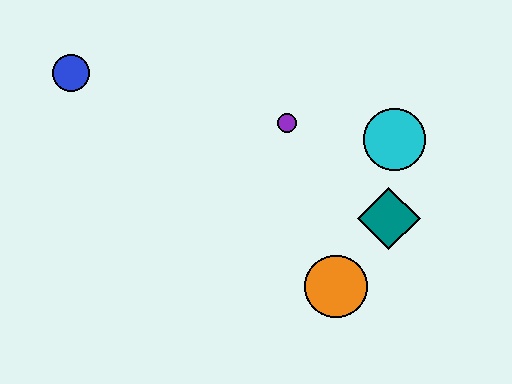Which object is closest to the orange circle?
The teal diamond is closest to the orange circle.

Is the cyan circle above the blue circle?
No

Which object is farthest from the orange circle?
The blue circle is farthest from the orange circle.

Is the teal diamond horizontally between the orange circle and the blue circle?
No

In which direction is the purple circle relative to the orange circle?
The purple circle is above the orange circle.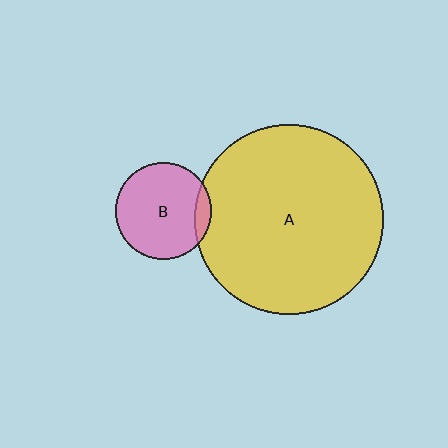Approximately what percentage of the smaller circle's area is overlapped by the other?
Approximately 10%.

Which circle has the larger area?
Circle A (yellow).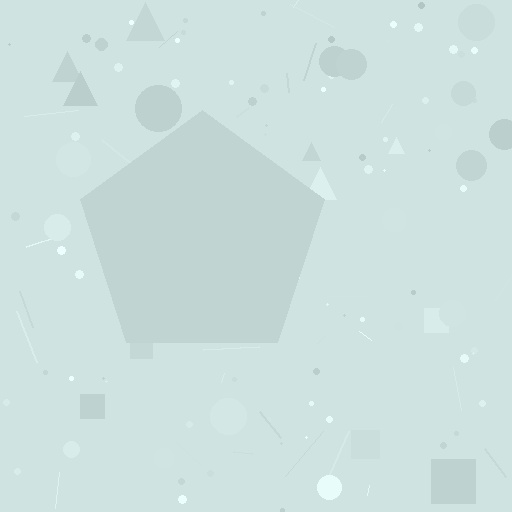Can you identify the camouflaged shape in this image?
The camouflaged shape is a pentagon.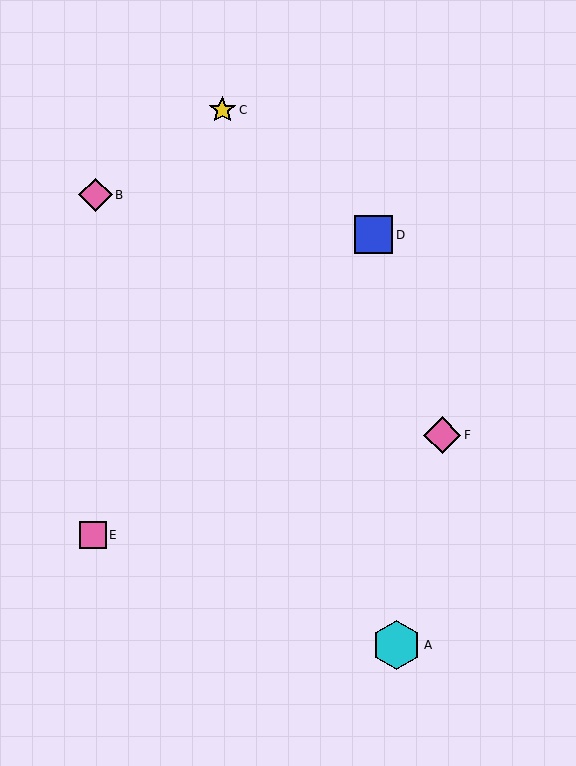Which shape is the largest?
The cyan hexagon (labeled A) is the largest.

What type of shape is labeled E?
Shape E is a pink square.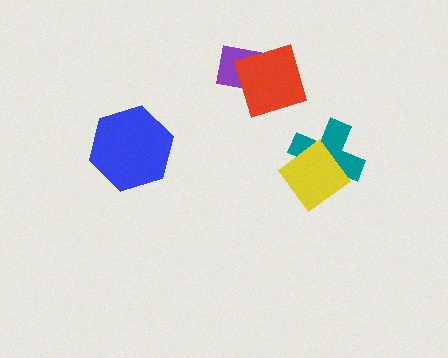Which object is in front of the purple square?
The red diamond is in front of the purple square.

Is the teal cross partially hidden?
Yes, it is partially covered by another shape.